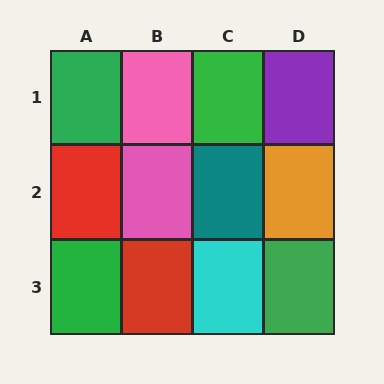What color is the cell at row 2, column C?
Teal.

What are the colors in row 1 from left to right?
Green, pink, green, purple.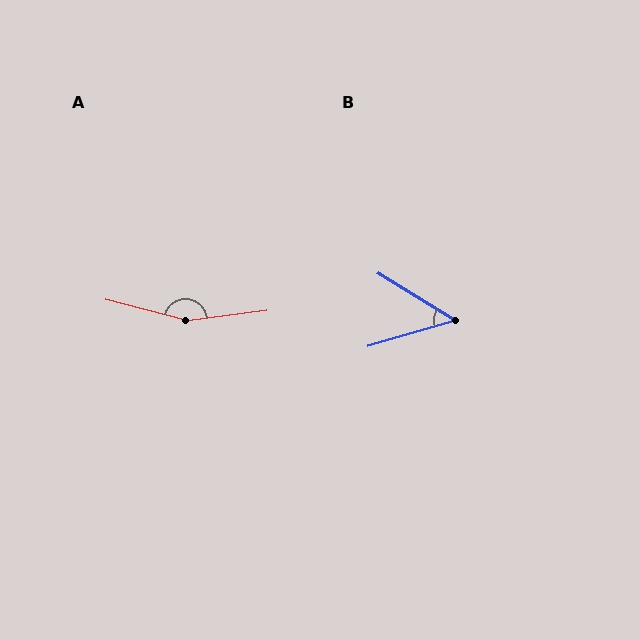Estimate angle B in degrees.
Approximately 47 degrees.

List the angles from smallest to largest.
B (47°), A (158°).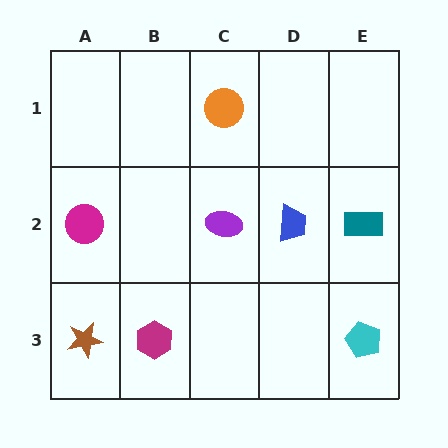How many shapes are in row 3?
3 shapes.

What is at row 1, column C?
An orange circle.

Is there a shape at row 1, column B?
No, that cell is empty.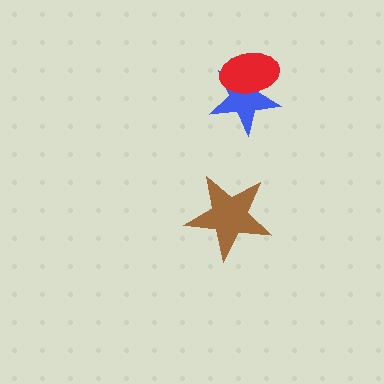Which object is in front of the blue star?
The red ellipse is in front of the blue star.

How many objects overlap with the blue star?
1 object overlaps with the blue star.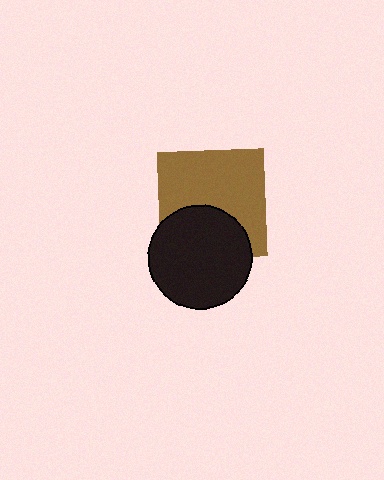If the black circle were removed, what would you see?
You would see the complete brown square.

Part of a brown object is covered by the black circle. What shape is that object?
It is a square.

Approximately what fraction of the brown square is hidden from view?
Roughly 36% of the brown square is hidden behind the black circle.